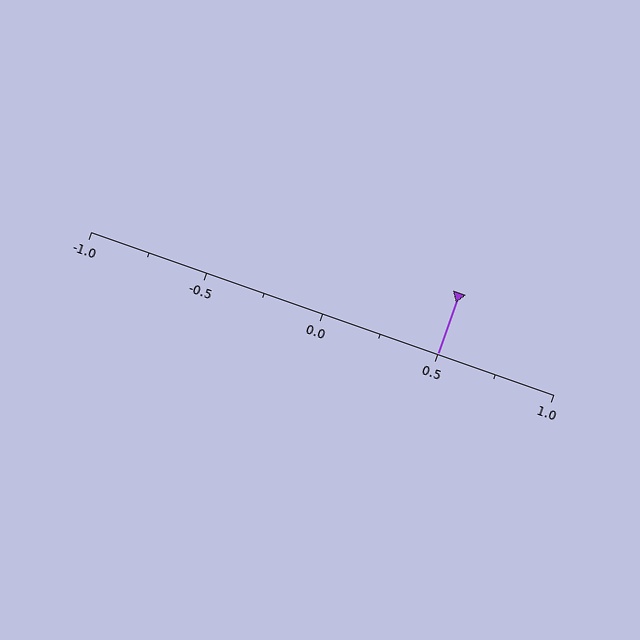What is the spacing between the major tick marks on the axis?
The major ticks are spaced 0.5 apart.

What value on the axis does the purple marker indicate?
The marker indicates approximately 0.5.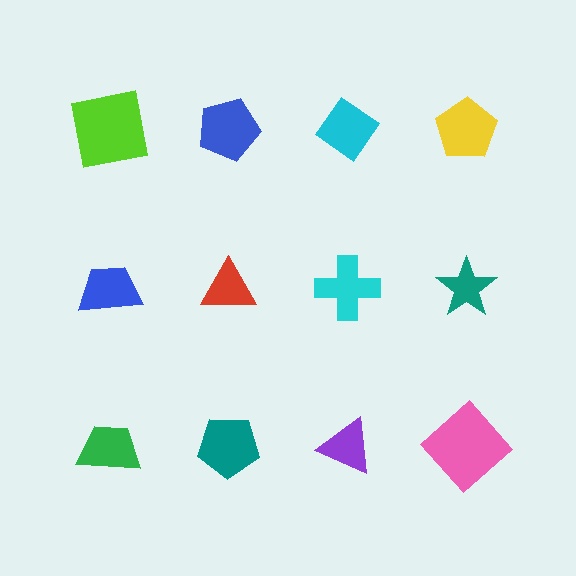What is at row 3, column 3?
A purple triangle.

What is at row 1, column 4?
A yellow pentagon.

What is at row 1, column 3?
A cyan diamond.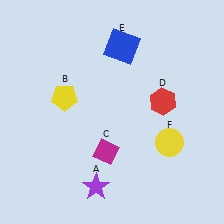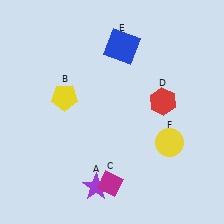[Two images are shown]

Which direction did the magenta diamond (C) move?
The magenta diamond (C) moved down.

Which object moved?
The magenta diamond (C) moved down.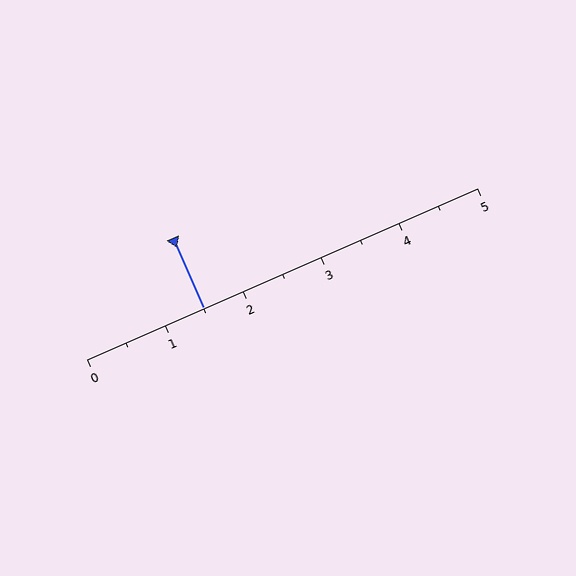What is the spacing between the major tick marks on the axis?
The major ticks are spaced 1 apart.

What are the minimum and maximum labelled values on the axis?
The axis runs from 0 to 5.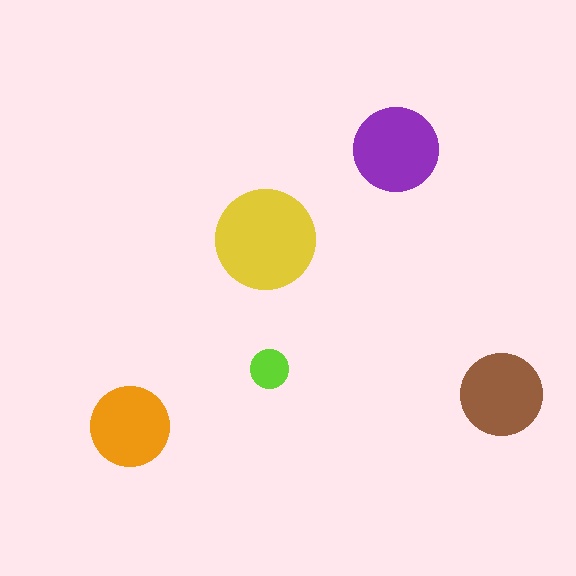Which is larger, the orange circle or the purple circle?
The purple one.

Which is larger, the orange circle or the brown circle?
The brown one.